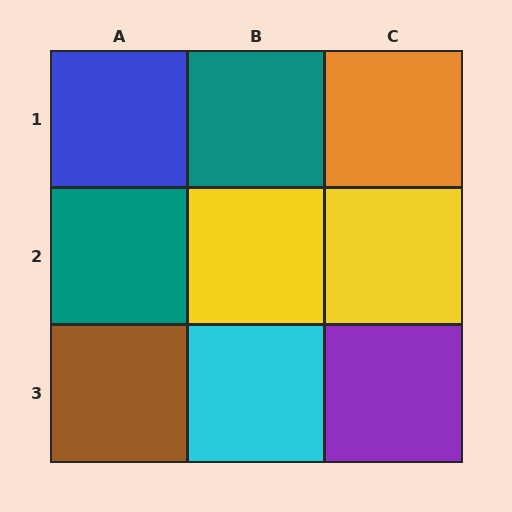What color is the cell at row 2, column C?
Yellow.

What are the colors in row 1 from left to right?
Blue, teal, orange.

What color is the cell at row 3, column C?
Purple.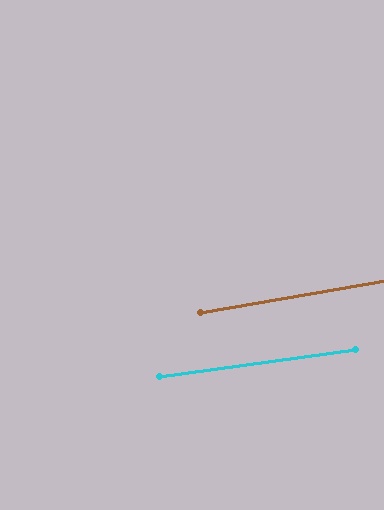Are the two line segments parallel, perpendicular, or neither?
Parallel — their directions differ by only 1.8°.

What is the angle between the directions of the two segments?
Approximately 2 degrees.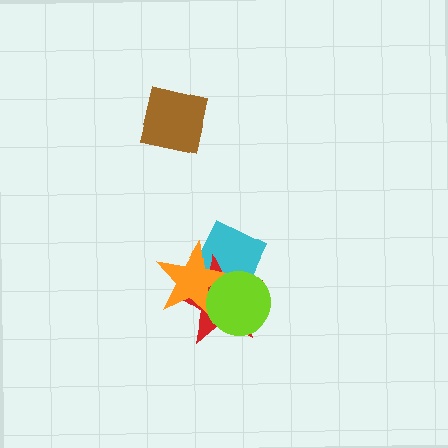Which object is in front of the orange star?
The lime circle is in front of the orange star.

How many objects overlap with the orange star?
3 objects overlap with the orange star.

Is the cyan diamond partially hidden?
Yes, it is partially covered by another shape.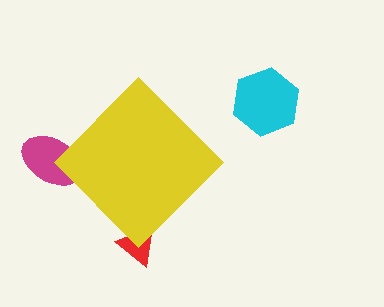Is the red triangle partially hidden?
Yes, the red triangle is partially hidden behind the yellow diamond.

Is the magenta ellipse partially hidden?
Yes, the magenta ellipse is partially hidden behind the yellow diamond.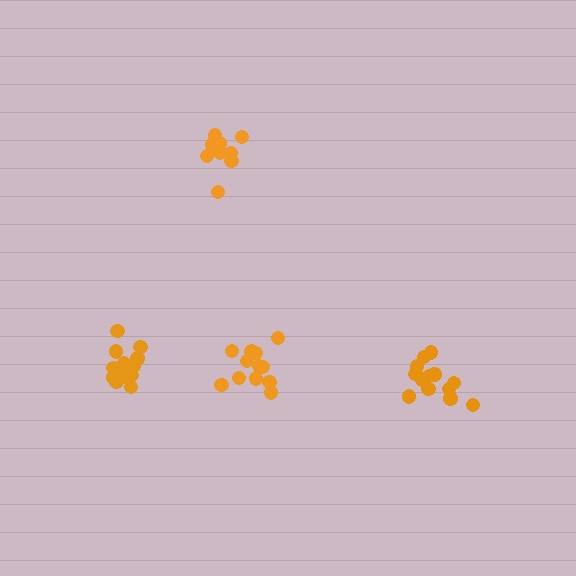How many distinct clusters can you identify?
There are 4 distinct clusters.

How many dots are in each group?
Group 1: 13 dots, Group 2: 15 dots, Group 3: 12 dots, Group 4: 9 dots (49 total).